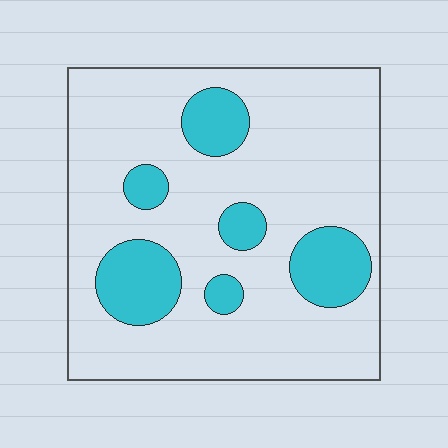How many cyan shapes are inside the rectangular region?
6.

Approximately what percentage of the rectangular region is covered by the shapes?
Approximately 20%.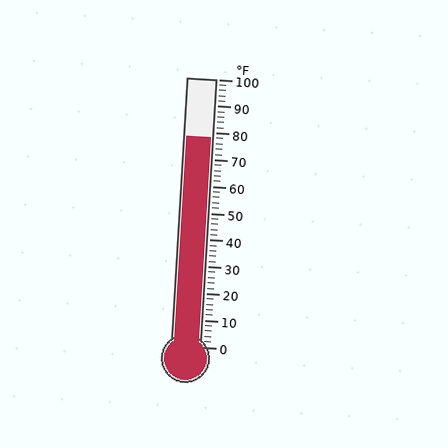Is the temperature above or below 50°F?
The temperature is above 50°F.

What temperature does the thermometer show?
The thermometer shows approximately 78°F.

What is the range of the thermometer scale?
The thermometer scale ranges from 0°F to 100°F.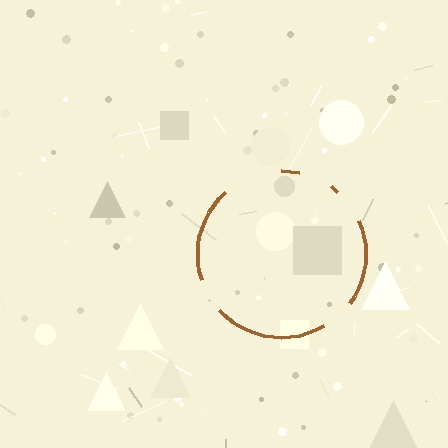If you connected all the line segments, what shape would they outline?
They would outline a circle.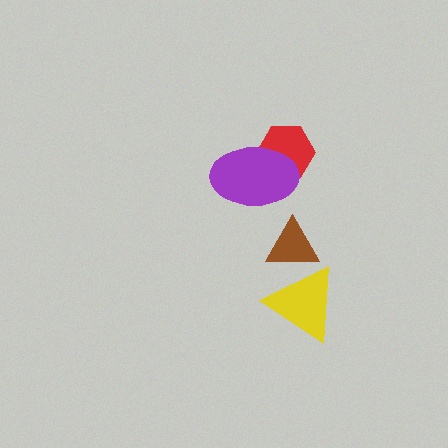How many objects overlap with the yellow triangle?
1 object overlaps with the yellow triangle.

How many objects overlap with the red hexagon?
1 object overlaps with the red hexagon.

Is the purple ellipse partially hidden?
No, no other shape covers it.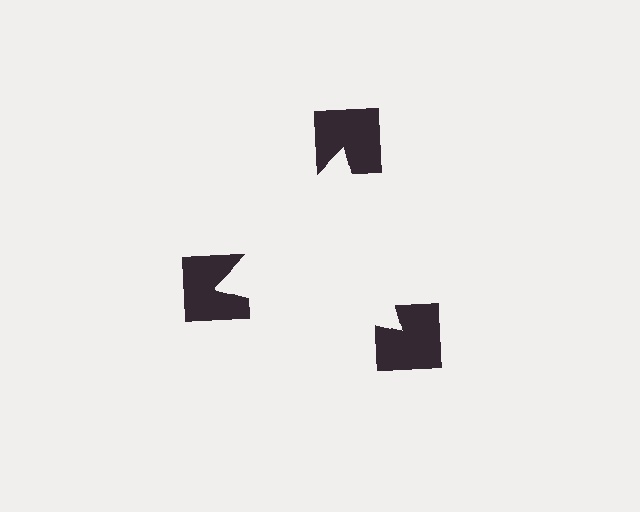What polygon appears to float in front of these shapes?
An illusory triangle — its edges are inferred from the aligned wedge cuts in the notched squares, not physically drawn.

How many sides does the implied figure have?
3 sides.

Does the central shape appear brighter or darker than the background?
It typically appears slightly brighter than the background, even though no actual brightness change is drawn.